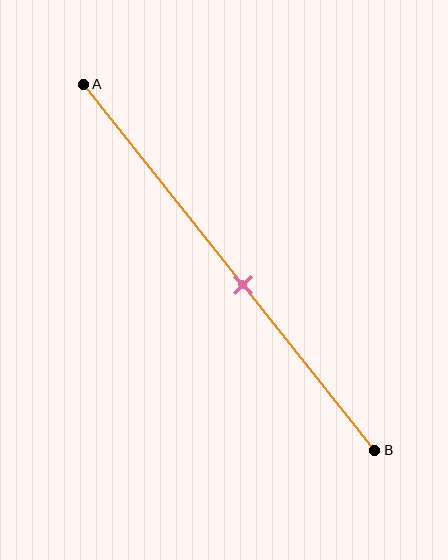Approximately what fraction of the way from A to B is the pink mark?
The pink mark is approximately 55% of the way from A to B.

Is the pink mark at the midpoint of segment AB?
No, the mark is at about 55% from A, not at the 50% midpoint.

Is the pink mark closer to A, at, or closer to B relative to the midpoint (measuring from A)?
The pink mark is closer to point B than the midpoint of segment AB.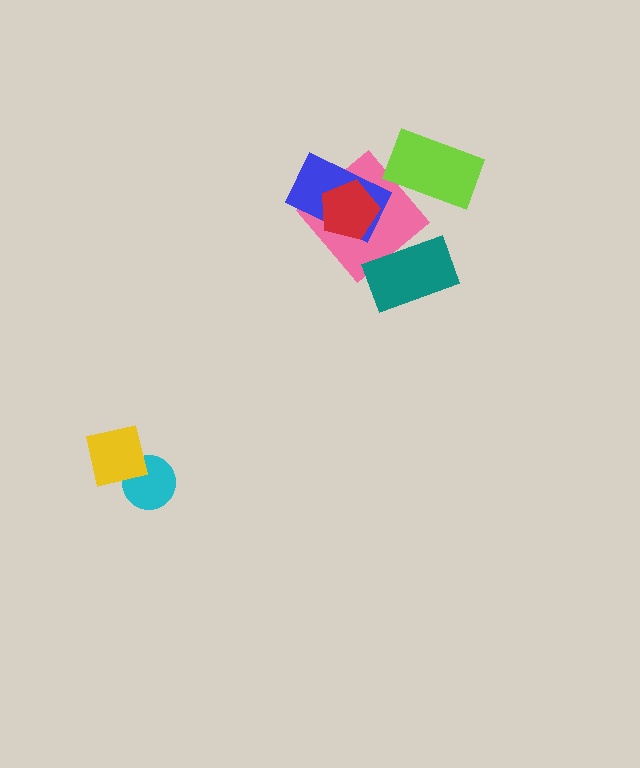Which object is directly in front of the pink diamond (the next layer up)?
The blue rectangle is directly in front of the pink diamond.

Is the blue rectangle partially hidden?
Yes, it is partially covered by another shape.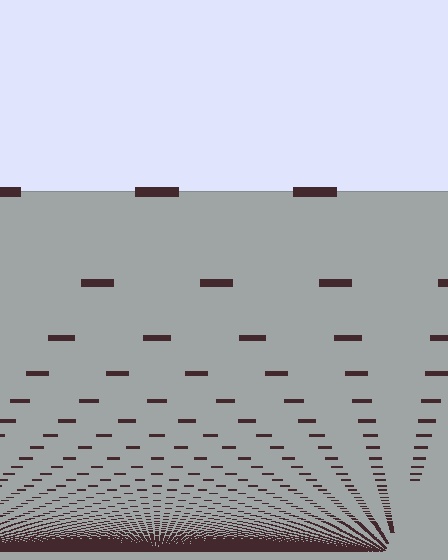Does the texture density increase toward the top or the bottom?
Density increases toward the bottom.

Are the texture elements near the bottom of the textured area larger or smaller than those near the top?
Smaller. The gradient is inverted — elements near the bottom are smaller and denser.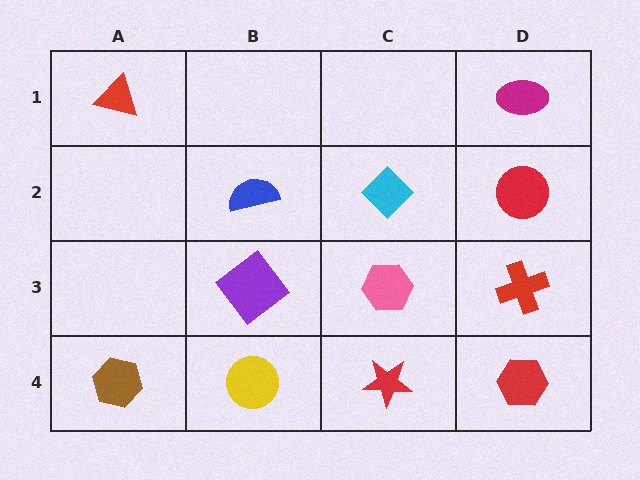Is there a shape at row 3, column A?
No, that cell is empty.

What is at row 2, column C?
A cyan diamond.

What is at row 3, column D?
A red cross.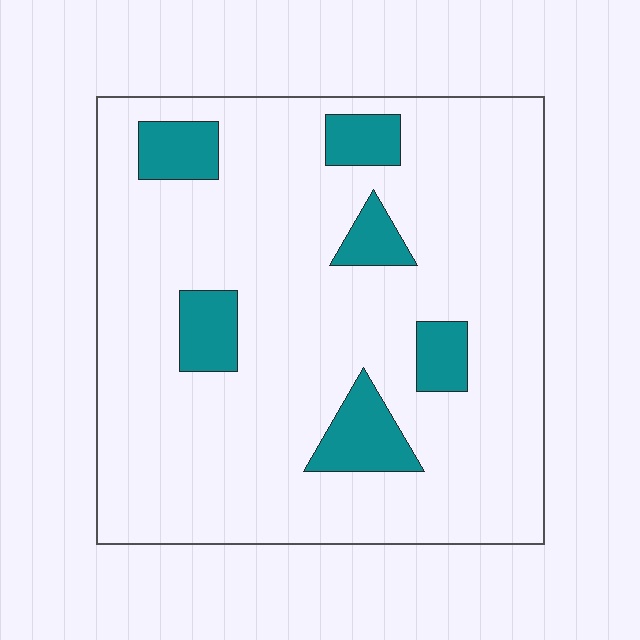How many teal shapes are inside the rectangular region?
6.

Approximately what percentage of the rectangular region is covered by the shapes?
Approximately 15%.